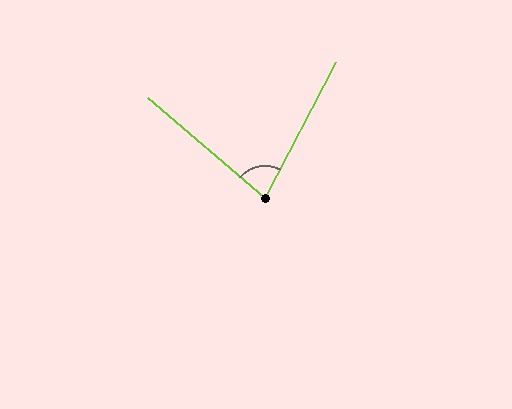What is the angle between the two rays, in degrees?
Approximately 77 degrees.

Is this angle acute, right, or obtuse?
It is acute.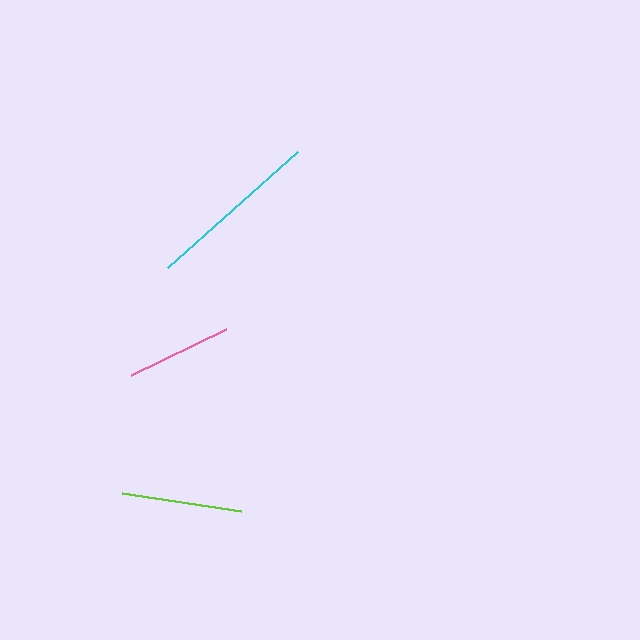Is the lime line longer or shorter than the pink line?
The lime line is longer than the pink line.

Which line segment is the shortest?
The pink line is the shortest at approximately 106 pixels.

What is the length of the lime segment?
The lime segment is approximately 120 pixels long.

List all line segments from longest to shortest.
From longest to shortest: cyan, lime, pink.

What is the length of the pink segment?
The pink segment is approximately 106 pixels long.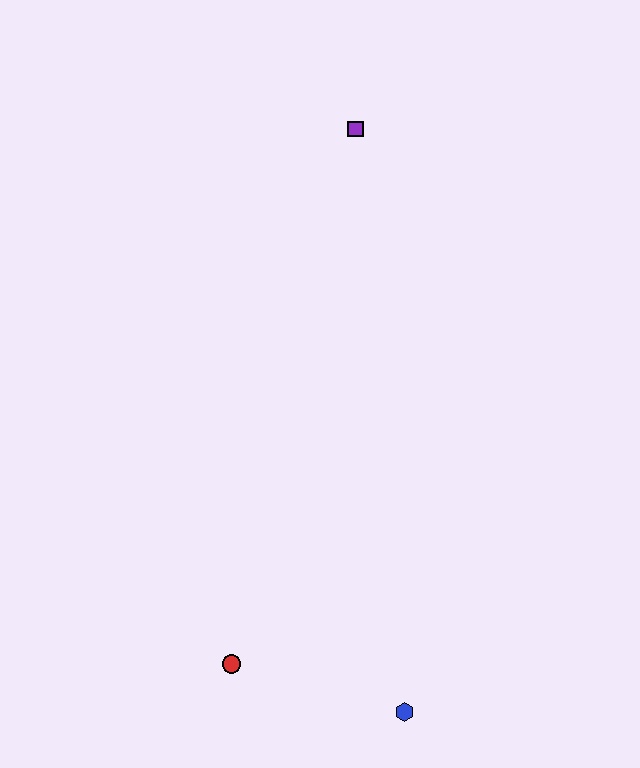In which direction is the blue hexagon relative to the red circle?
The blue hexagon is to the right of the red circle.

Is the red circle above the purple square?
No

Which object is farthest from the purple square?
The blue hexagon is farthest from the purple square.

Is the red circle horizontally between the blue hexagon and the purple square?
No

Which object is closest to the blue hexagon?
The red circle is closest to the blue hexagon.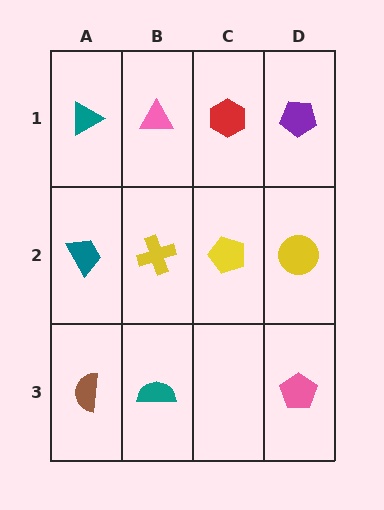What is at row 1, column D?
A purple pentagon.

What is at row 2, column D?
A yellow circle.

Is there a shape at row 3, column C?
No, that cell is empty.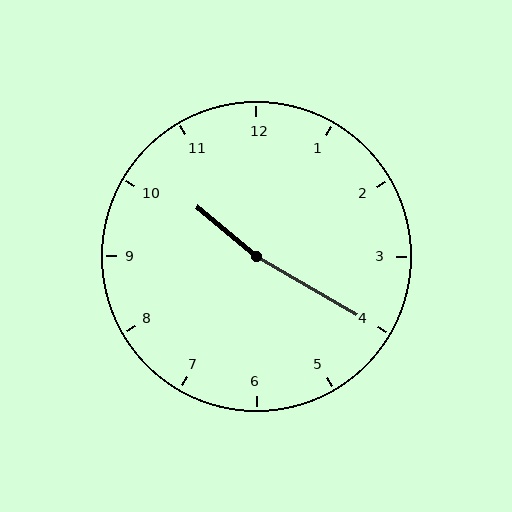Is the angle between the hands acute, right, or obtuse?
It is obtuse.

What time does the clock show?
10:20.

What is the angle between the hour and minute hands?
Approximately 170 degrees.